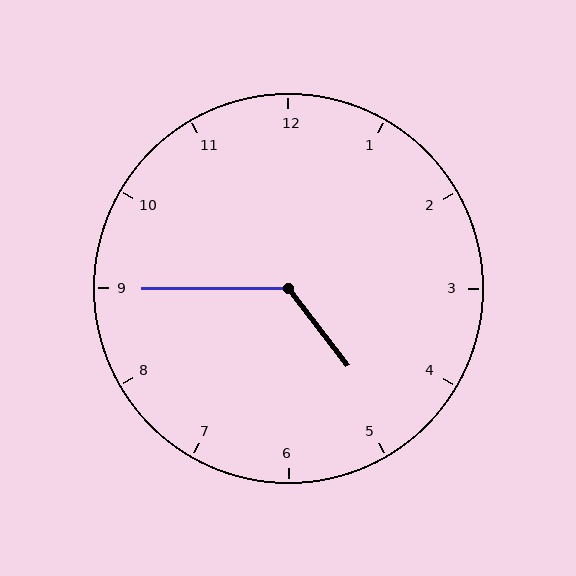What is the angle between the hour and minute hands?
Approximately 128 degrees.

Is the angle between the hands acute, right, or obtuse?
It is obtuse.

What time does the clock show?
4:45.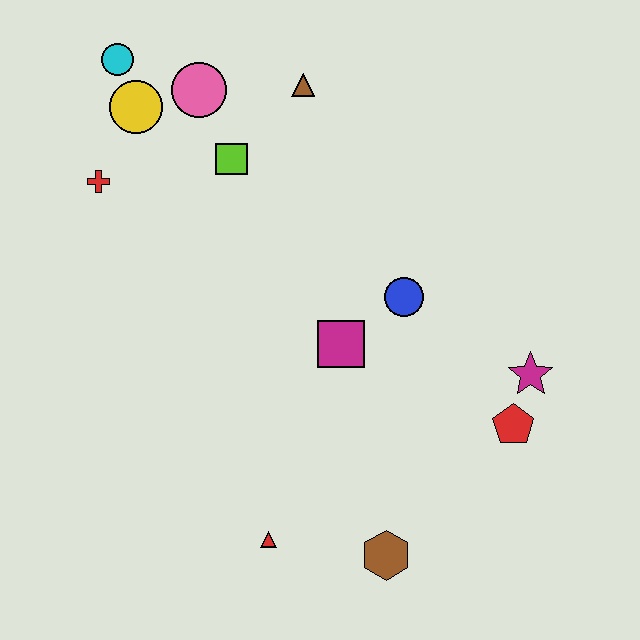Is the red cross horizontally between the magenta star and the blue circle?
No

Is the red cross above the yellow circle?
No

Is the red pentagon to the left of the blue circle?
No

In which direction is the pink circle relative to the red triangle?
The pink circle is above the red triangle.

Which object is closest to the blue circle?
The magenta square is closest to the blue circle.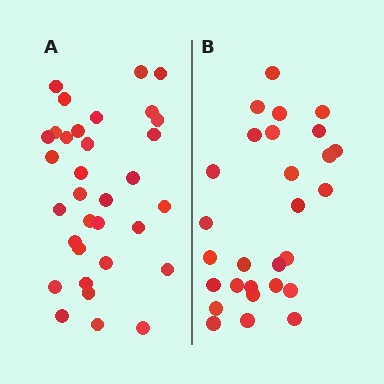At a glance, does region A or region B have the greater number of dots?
Region A (the left region) has more dots.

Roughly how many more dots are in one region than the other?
Region A has about 5 more dots than region B.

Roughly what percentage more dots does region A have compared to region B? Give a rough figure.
About 20% more.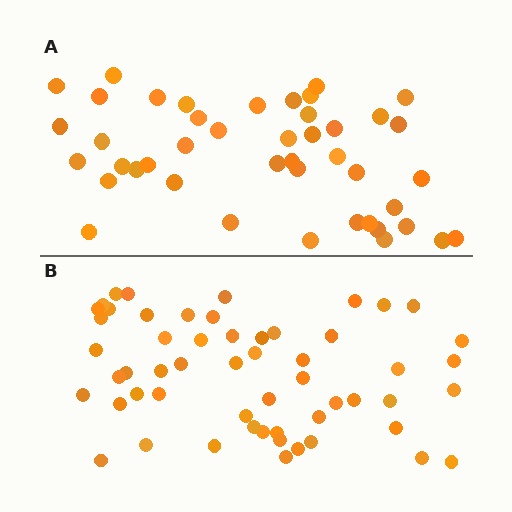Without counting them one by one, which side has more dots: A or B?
Region B (the bottom region) has more dots.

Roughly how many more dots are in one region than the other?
Region B has roughly 12 or so more dots than region A.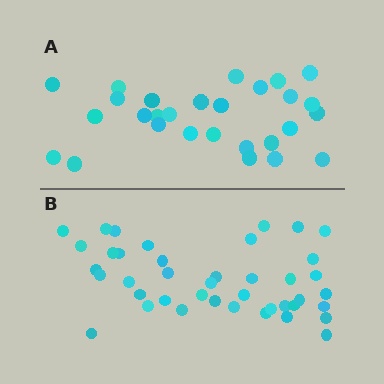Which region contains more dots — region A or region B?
Region B (the bottom region) has more dots.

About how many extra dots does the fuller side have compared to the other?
Region B has approximately 15 more dots than region A.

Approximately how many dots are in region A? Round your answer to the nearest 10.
About 30 dots. (The exact count is 28, which rounds to 30.)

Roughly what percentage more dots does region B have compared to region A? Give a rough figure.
About 45% more.